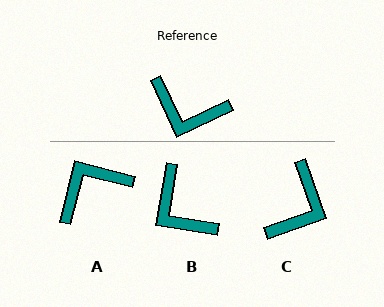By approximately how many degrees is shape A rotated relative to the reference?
Approximately 129 degrees clockwise.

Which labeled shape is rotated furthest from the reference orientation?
A, about 129 degrees away.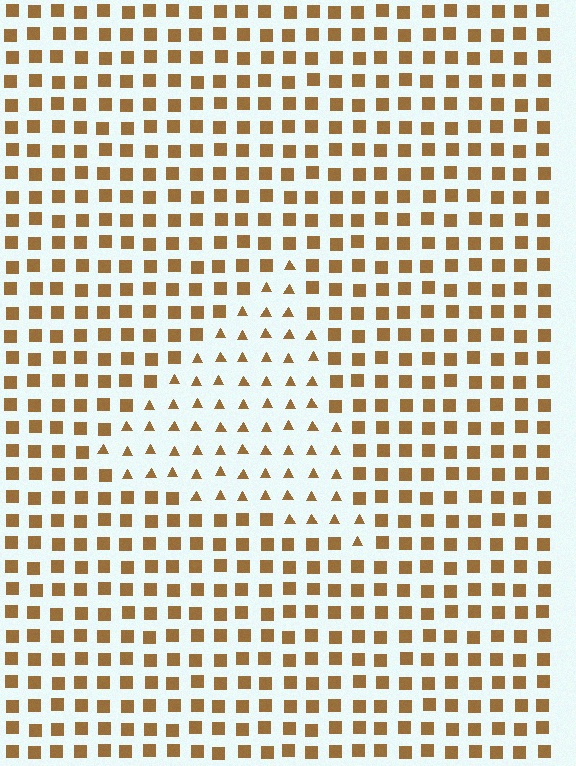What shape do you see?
I see a triangle.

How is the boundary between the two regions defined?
The boundary is defined by a change in element shape: triangles inside vs. squares outside. All elements share the same color and spacing.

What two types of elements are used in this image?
The image uses triangles inside the triangle region and squares outside it.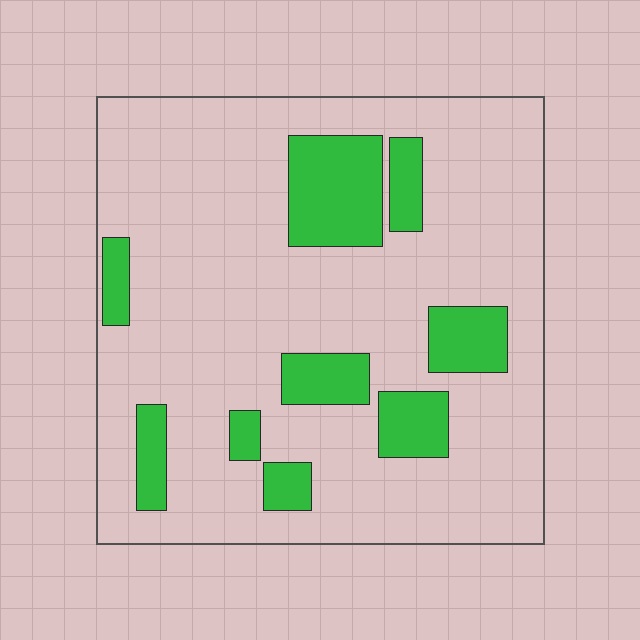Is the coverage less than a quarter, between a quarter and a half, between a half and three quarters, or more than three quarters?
Less than a quarter.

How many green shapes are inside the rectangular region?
9.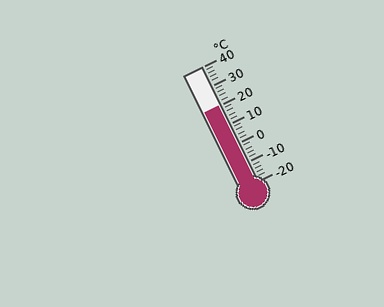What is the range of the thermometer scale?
The thermometer scale ranges from -20°C to 40°C.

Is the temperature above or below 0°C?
The temperature is above 0°C.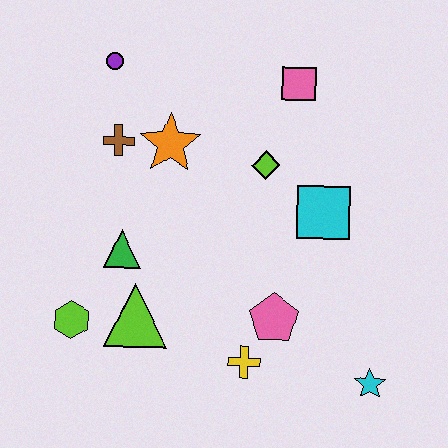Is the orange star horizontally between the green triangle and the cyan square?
Yes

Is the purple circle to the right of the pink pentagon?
No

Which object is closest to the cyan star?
The pink pentagon is closest to the cyan star.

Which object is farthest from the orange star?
The cyan star is farthest from the orange star.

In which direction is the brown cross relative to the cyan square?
The brown cross is to the left of the cyan square.